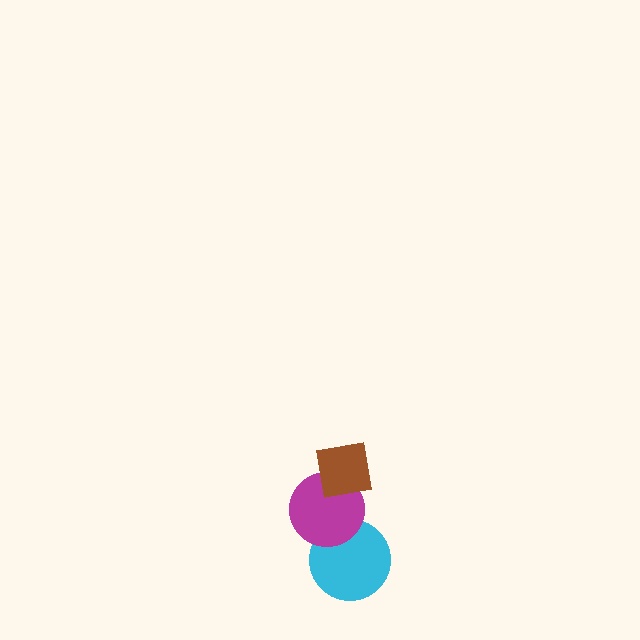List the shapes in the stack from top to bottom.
From top to bottom: the brown square, the magenta circle, the cyan circle.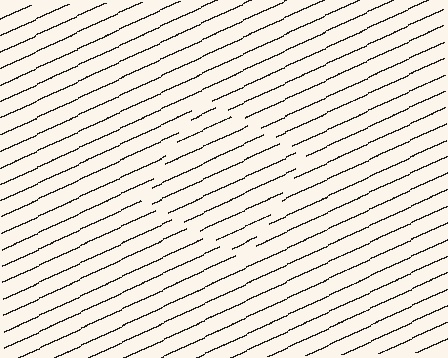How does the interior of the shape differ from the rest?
The interior of the shape contains the same grating, shifted by half a period — the contour is defined by the phase discontinuity where line-ends from the inner and outer gratings abut.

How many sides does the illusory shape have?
4 sides — the line-ends trace a square.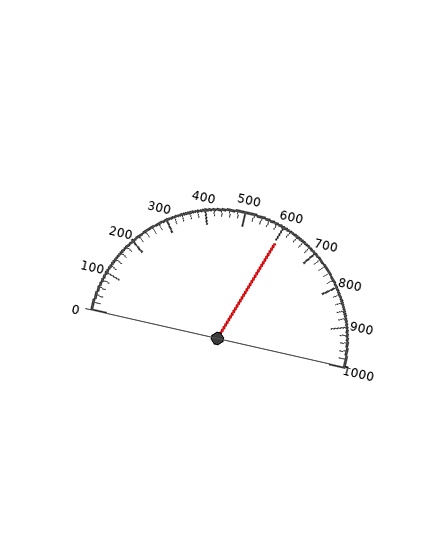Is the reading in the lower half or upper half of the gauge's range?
The reading is in the upper half of the range (0 to 1000).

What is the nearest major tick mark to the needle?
The nearest major tick mark is 600.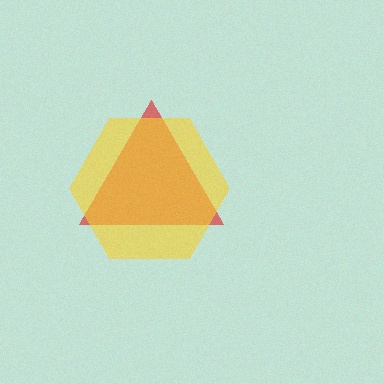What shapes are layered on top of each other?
The layered shapes are: a red triangle, a yellow hexagon.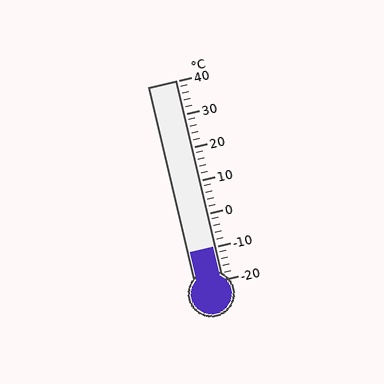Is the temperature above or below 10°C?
The temperature is below 10°C.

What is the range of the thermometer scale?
The thermometer scale ranges from -20°C to 40°C.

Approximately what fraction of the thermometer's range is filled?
The thermometer is filled to approximately 15% of its range.